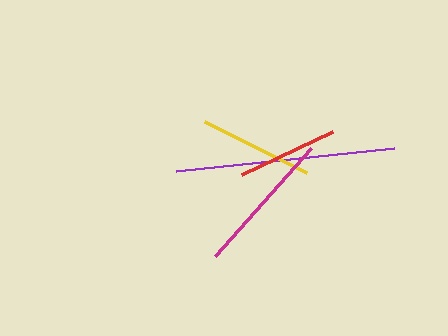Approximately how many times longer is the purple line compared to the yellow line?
The purple line is approximately 1.9 times the length of the yellow line.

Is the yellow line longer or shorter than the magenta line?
The magenta line is longer than the yellow line.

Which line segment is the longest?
The purple line is the longest at approximately 220 pixels.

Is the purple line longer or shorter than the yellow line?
The purple line is longer than the yellow line.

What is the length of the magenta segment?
The magenta segment is approximately 145 pixels long.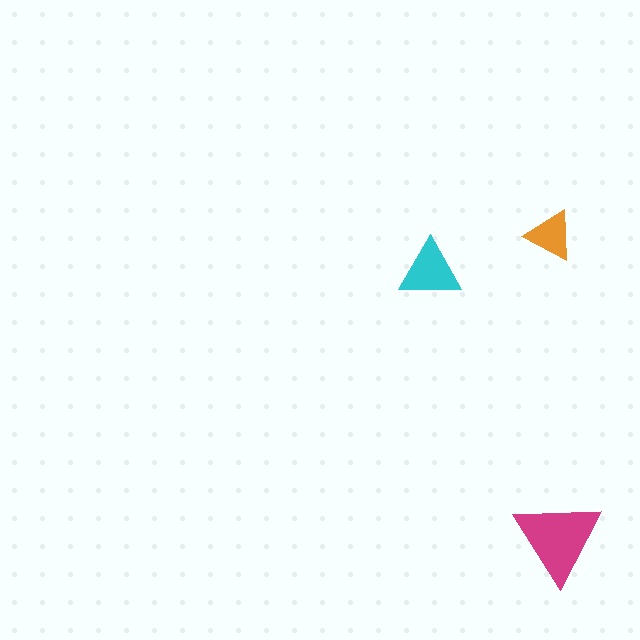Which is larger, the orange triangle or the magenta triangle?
The magenta one.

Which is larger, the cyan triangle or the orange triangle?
The cyan one.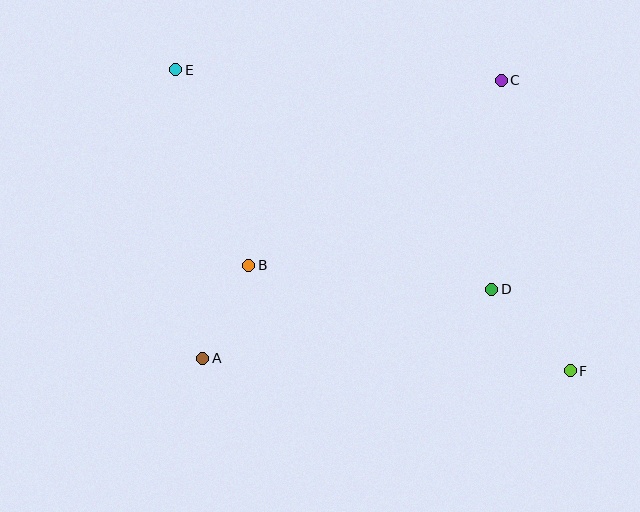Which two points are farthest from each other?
Points E and F are farthest from each other.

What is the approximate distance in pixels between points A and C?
The distance between A and C is approximately 408 pixels.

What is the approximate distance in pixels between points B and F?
The distance between B and F is approximately 338 pixels.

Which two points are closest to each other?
Points A and B are closest to each other.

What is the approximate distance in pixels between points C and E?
The distance between C and E is approximately 326 pixels.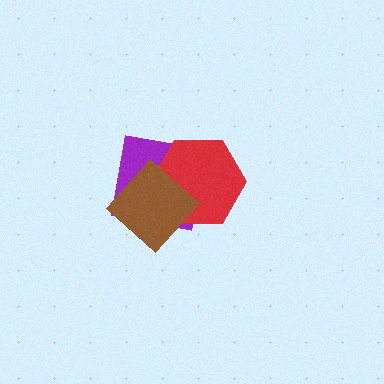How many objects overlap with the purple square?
2 objects overlap with the purple square.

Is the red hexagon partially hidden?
Yes, it is partially covered by another shape.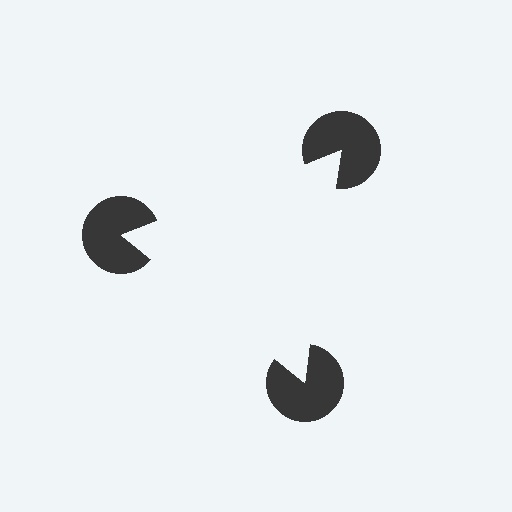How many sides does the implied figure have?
3 sides.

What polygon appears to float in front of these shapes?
An illusory triangle — its edges are inferred from the aligned wedge cuts in the pac-man discs, not physically drawn.